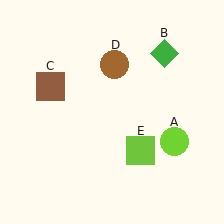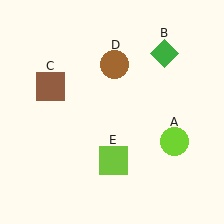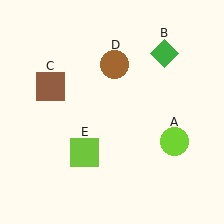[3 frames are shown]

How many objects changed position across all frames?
1 object changed position: lime square (object E).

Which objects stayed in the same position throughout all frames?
Lime circle (object A) and green diamond (object B) and brown square (object C) and brown circle (object D) remained stationary.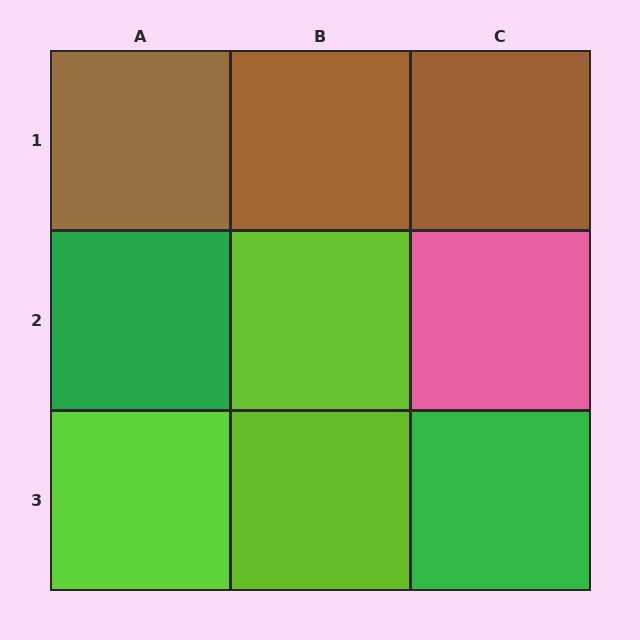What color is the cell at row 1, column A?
Brown.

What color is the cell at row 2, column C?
Pink.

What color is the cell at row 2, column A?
Green.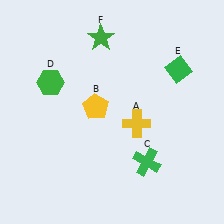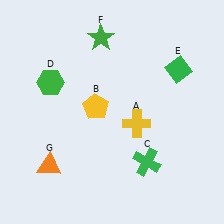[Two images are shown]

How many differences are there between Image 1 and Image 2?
There is 1 difference between the two images.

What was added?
An orange triangle (G) was added in Image 2.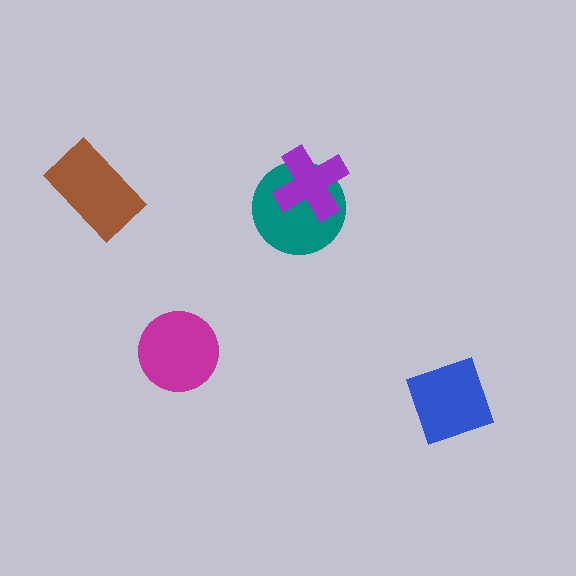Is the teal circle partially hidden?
Yes, it is partially covered by another shape.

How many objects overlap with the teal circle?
1 object overlaps with the teal circle.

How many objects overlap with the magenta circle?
0 objects overlap with the magenta circle.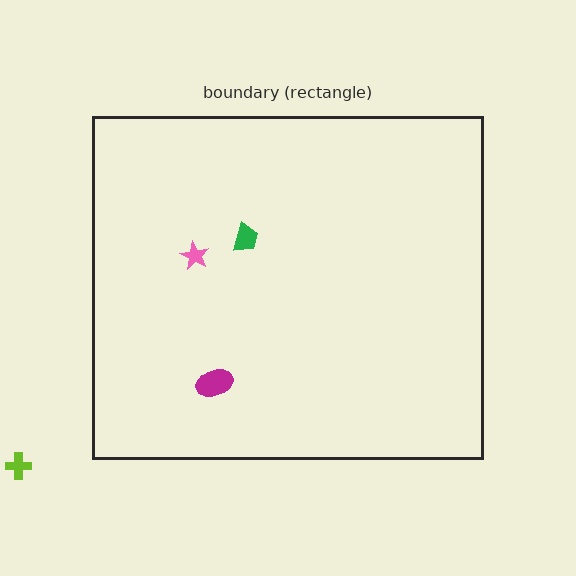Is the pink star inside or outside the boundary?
Inside.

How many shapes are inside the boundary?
3 inside, 1 outside.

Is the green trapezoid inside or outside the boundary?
Inside.